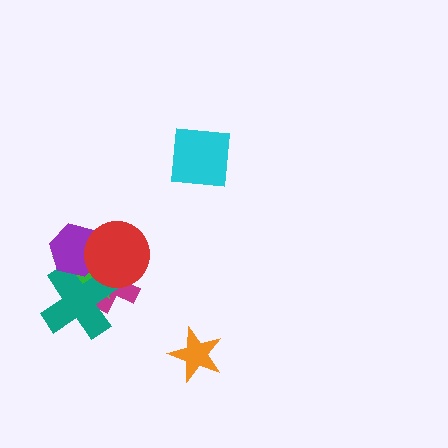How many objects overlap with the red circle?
4 objects overlap with the red circle.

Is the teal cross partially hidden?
Yes, it is partially covered by another shape.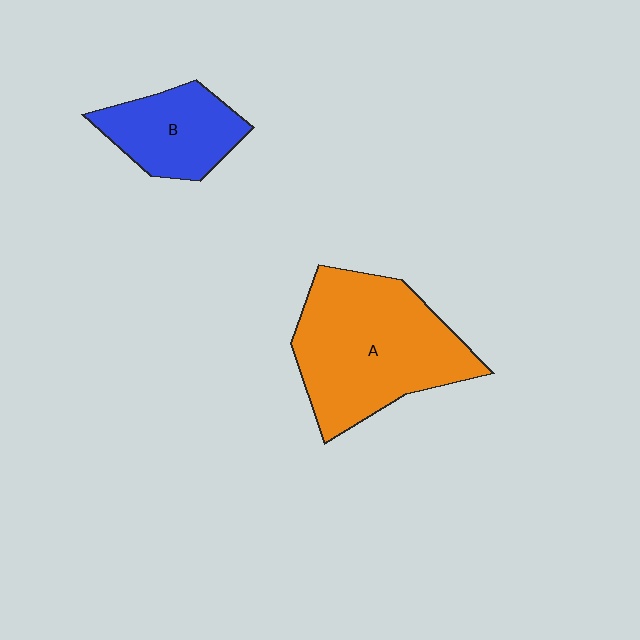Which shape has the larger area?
Shape A (orange).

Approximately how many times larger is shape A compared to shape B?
Approximately 2.0 times.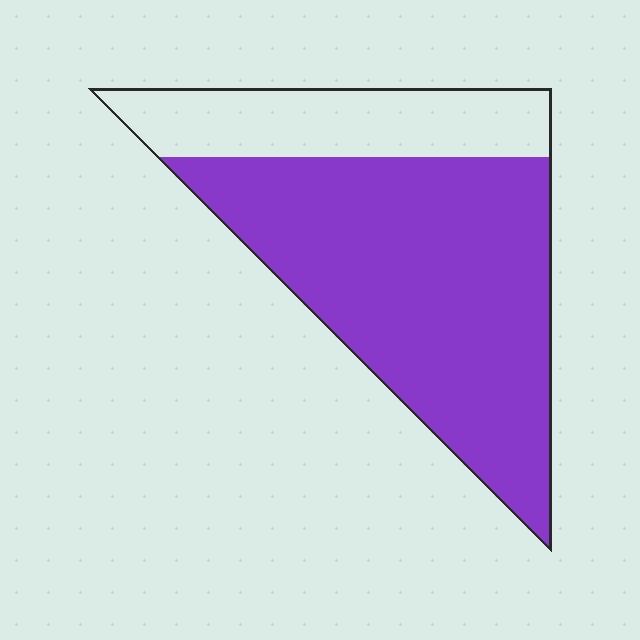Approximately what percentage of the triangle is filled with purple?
Approximately 70%.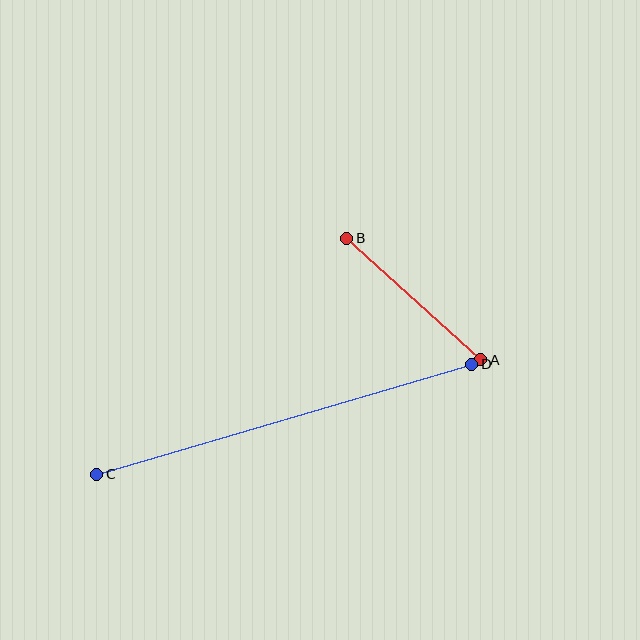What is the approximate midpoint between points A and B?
The midpoint is at approximately (414, 299) pixels.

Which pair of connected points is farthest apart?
Points C and D are farthest apart.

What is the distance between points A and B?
The distance is approximately 181 pixels.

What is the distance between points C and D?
The distance is approximately 391 pixels.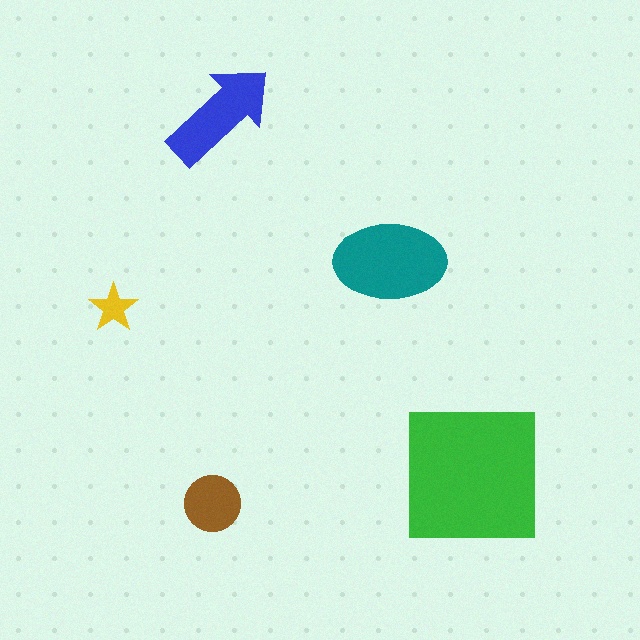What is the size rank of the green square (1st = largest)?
1st.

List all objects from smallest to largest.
The yellow star, the brown circle, the blue arrow, the teal ellipse, the green square.